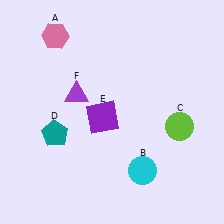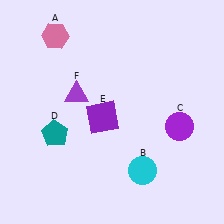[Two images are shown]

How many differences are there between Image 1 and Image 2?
There is 1 difference between the two images.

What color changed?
The circle (C) changed from lime in Image 1 to purple in Image 2.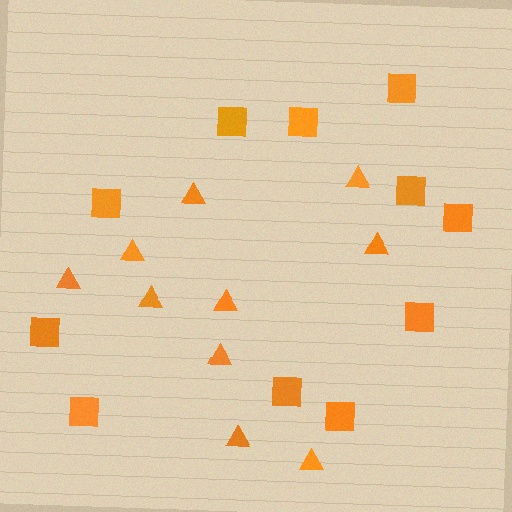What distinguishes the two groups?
There are 2 groups: one group of triangles (10) and one group of squares (11).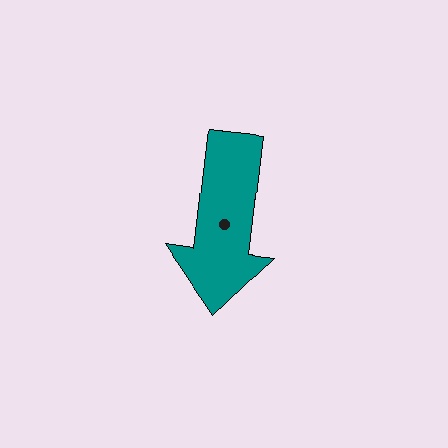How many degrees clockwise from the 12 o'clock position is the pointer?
Approximately 187 degrees.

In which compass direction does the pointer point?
South.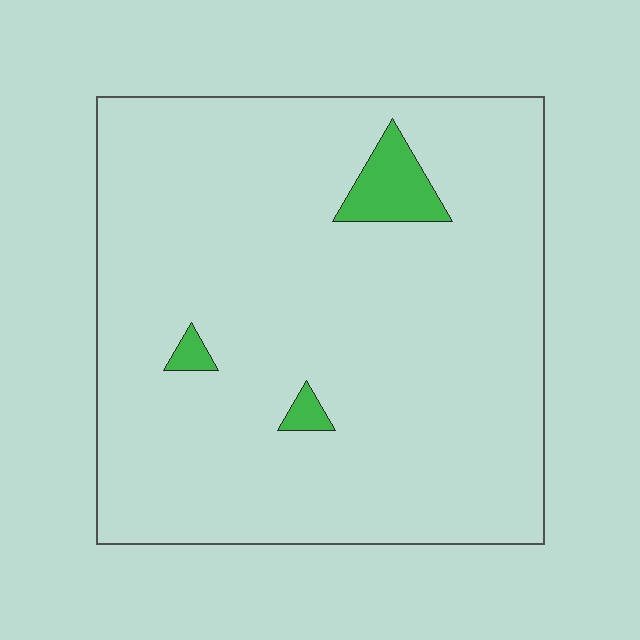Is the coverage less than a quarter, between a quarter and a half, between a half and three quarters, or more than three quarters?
Less than a quarter.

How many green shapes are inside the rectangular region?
3.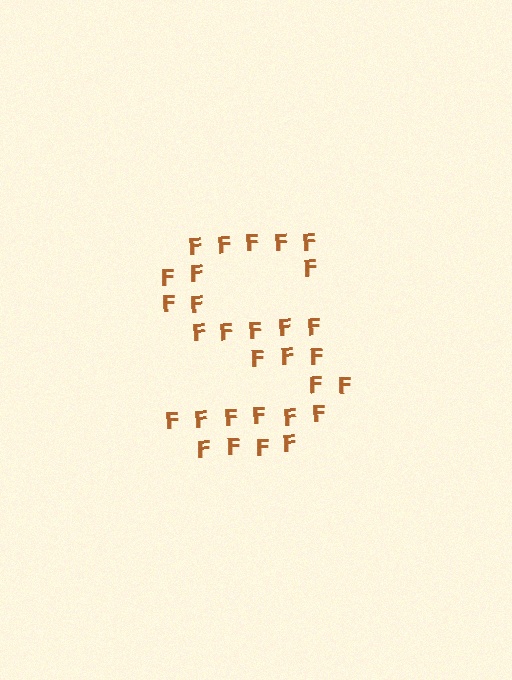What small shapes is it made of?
It is made of small letter F's.